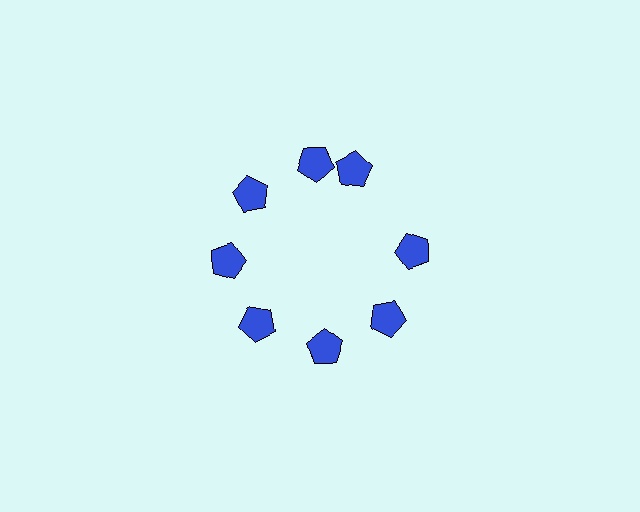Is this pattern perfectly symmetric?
No. The 8 blue pentagons are arranged in a ring, but one element near the 2 o'clock position is rotated out of alignment along the ring, breaking the 8-fold rotational symmetry.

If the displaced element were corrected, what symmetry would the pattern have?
It would have 8-fold rotational symmetry — the pattern would map onto itself every 45 degrees.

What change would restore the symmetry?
The symmetry would be restored by rotating it back into even spacing with its neighbors so that all 8 pentagons sit at equal angles and equal distance from the center.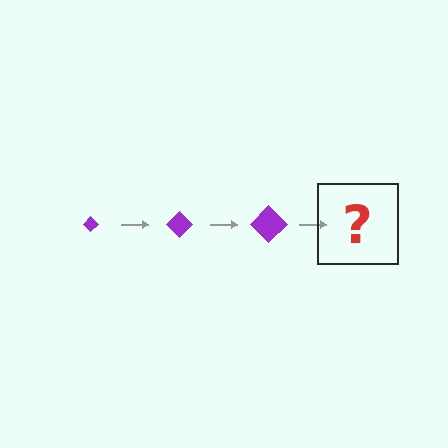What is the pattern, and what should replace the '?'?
The pattern is that the diamond gets progressively larger each step. The '?' should be a purple diamond, larger than the previous one.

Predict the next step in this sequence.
The next step is a purple diamond, larger than the previous one.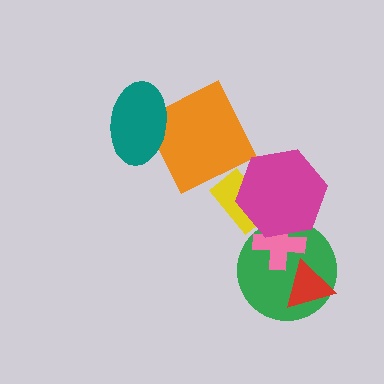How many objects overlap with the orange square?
1 object overlaps with the orange square.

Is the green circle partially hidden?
Yes, it is partially covered by another shape.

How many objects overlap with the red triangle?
1 object overlaps with the red triangle.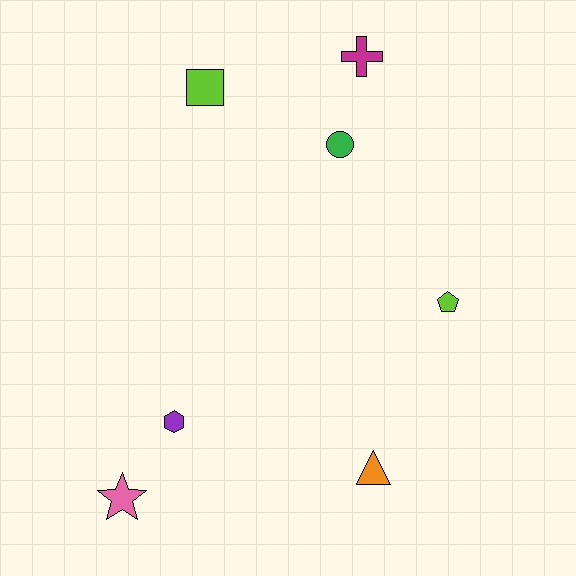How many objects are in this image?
There are 7 objects.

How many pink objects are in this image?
There is 1 pink object.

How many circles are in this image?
There is 1 circle.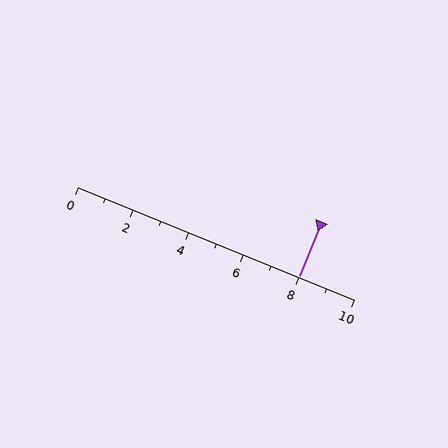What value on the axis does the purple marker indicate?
The marker indicates approximately 8.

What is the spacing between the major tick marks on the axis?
The major ticks are spaced 2 apart.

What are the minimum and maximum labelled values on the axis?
The axis runs from 0 to 10.